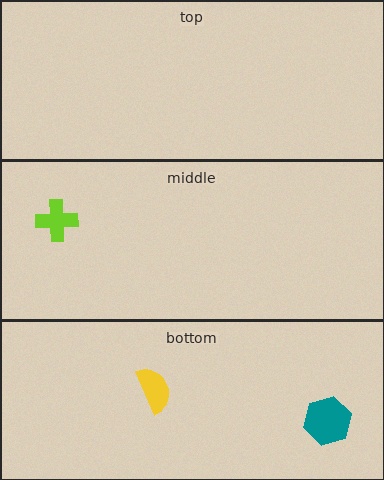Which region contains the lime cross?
The middle region.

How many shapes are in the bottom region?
2.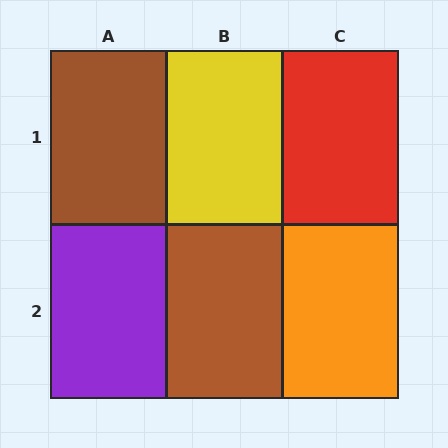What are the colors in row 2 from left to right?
Purple, brown, orange.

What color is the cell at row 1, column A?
Brown.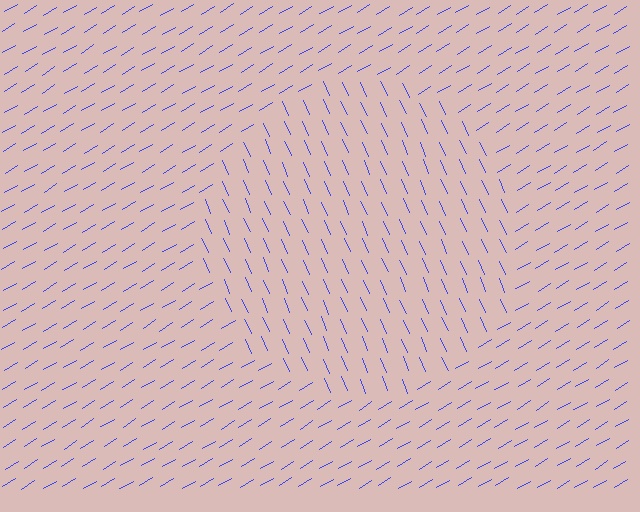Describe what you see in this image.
The image is filled with small blue line segments. A circle region in the image has lines oriented differently from the surrounding lines, creating a visible texture boundary.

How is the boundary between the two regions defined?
The boundary is defined purely by a change in line orientation (approximately 83 degrees difference). All lines are the same color and thickness.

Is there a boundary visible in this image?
Yes, there is a texture boundary formed by a change in line orientation.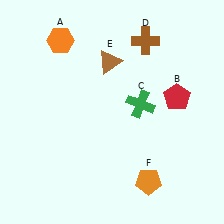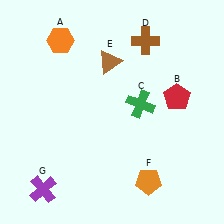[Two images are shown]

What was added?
A purple cross (G) was added in Image 2.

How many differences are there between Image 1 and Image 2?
There is 1 difference between the two images.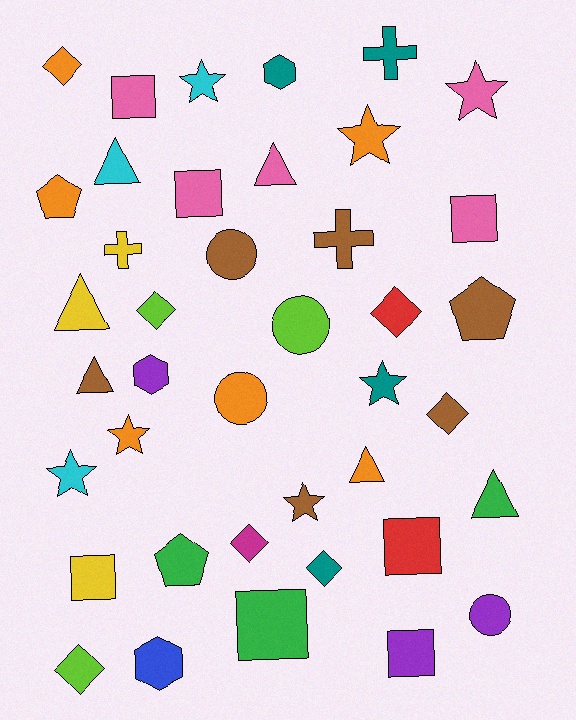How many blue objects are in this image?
There is 1 blue object.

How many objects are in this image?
There are 40 objects.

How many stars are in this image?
There are 7 stars.